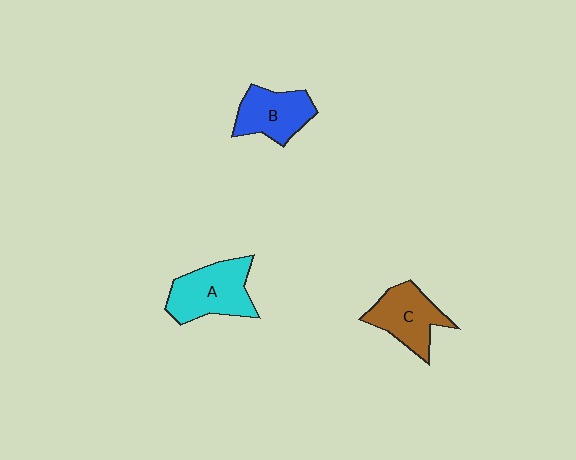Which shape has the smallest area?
Shape B (blue).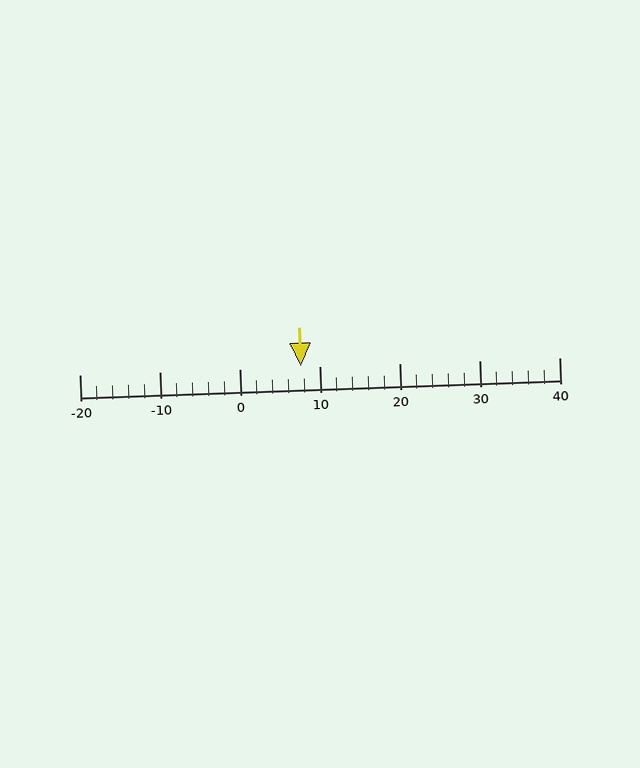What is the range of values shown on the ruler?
The ruler shows values from -20 to 40.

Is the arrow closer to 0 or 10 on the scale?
The arrow is closer to 10.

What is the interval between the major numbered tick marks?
The major tick marks are spaced 10 units apart.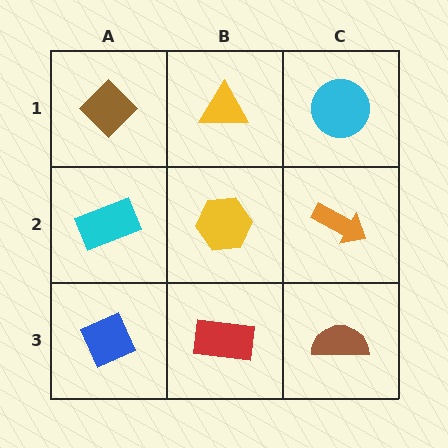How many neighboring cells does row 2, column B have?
4.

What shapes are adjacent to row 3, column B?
A yellow hexagon (row 2, column B), a blue diamond (row 3, column A), a brown semicircle (row 3, column C).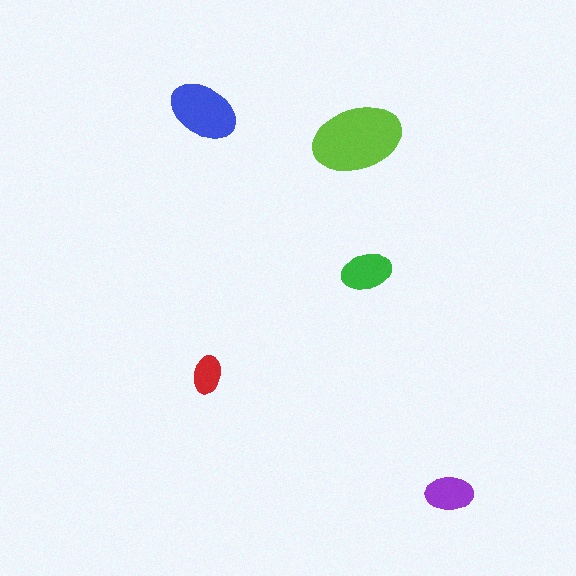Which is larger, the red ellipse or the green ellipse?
The green one.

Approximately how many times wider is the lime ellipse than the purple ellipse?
About 2 times wider.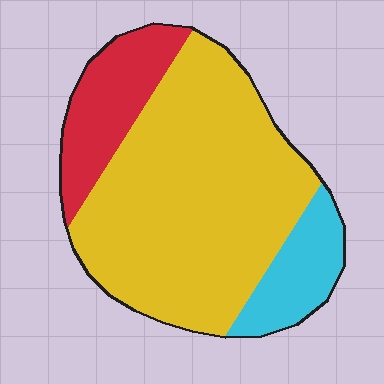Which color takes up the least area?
Cyan, at roughly 15%.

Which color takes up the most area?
Yellow, at roughly 70%.